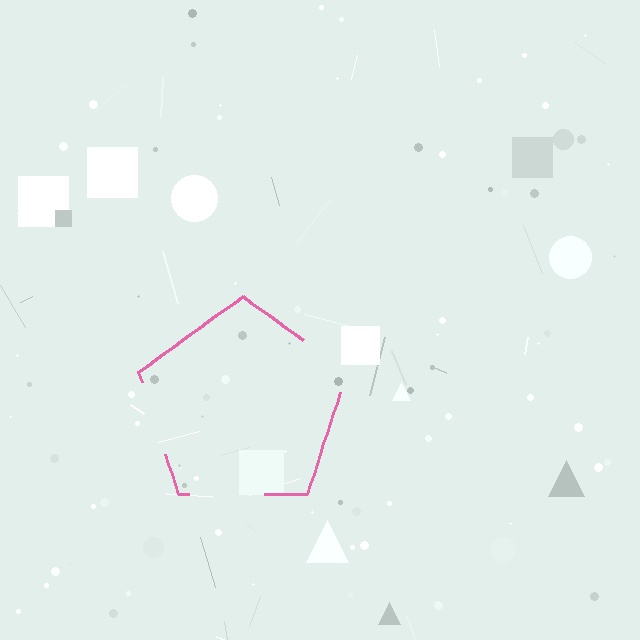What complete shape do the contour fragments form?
The contour fragments form a pentagon.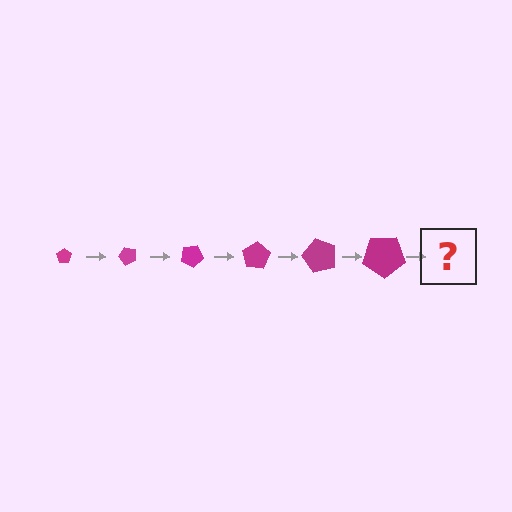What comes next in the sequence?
The next element should be a pentagon, larger than the previous one and rotated 300 degrees from the start.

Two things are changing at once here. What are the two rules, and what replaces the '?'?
The two rules are that the pentagon grows larger each step and it rotates 50 degrees each step. The '?' should be a pentagon, larger than the previous one and rotated 300 degrees from the start.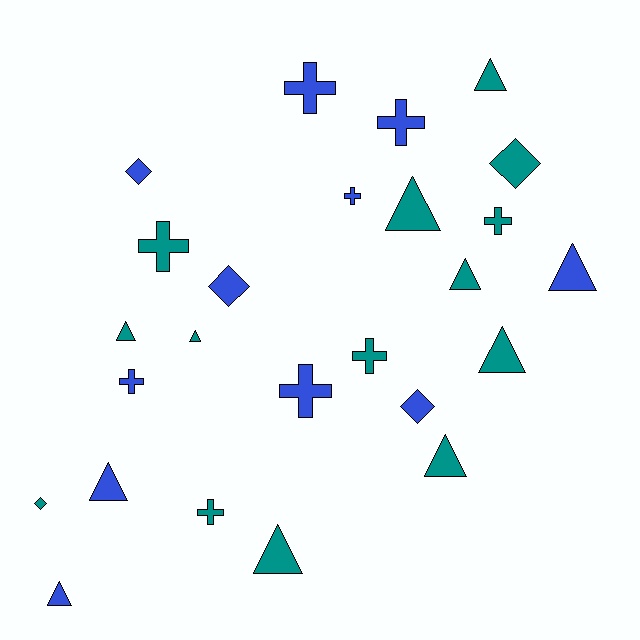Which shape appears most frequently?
Triangle, with 11 objects.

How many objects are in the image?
There are 25 objects.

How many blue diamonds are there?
There are 3 blue diamonds.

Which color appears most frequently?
Teal, with 14 objects.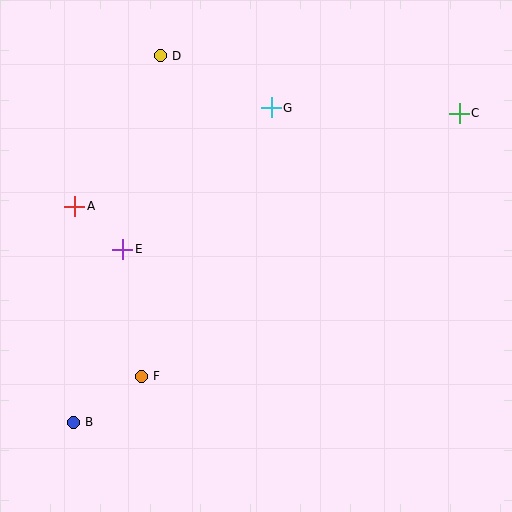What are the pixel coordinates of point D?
Point D is at (160, 56).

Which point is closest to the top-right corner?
Point C is closest to the top-right corner.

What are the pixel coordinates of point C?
Point C is at (459, 113).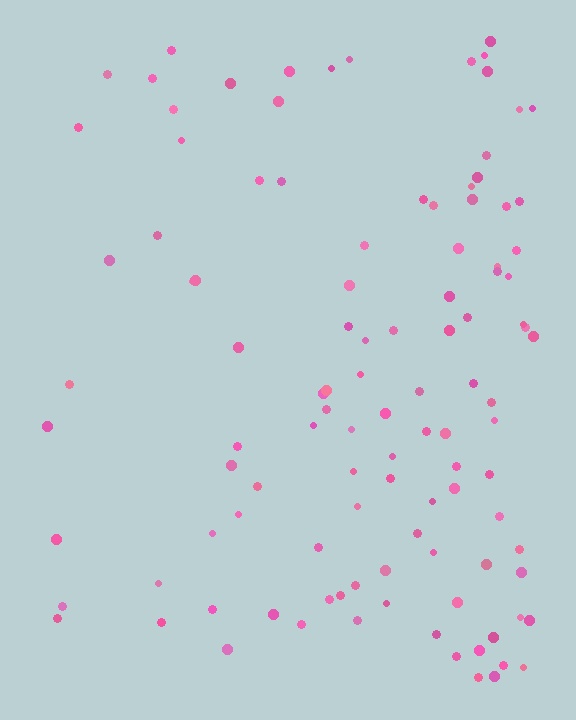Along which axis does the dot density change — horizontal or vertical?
Horizontal.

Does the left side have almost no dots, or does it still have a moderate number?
Still a moderate number, just noticeably fewer than the right.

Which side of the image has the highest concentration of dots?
The right.